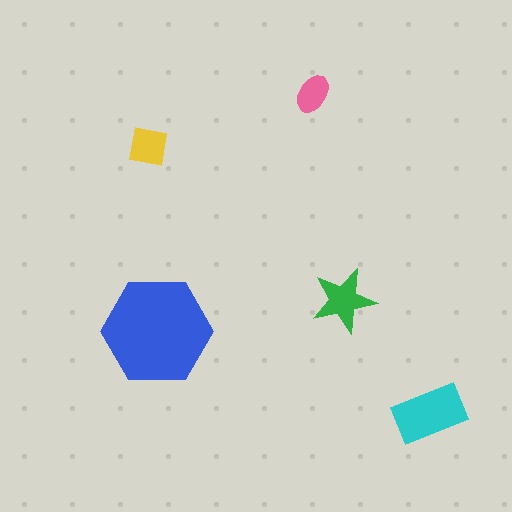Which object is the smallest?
The pink ellipse.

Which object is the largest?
The blue hexagon.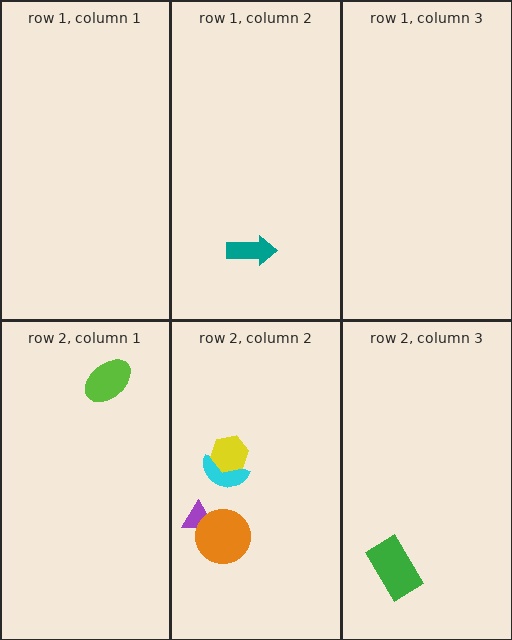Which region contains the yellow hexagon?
The row 2, column 2 region.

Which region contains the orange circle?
The row 2, column 2 region.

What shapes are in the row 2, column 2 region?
The cyan semicircle, the purple triangle, the orange circle, the yellow hexagon.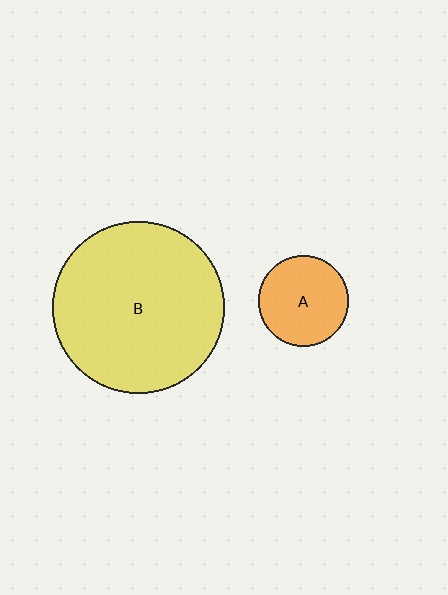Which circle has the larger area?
Circle B (yellow).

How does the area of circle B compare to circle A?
Approximately 3.6 times.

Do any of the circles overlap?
No, none of the circles overlap.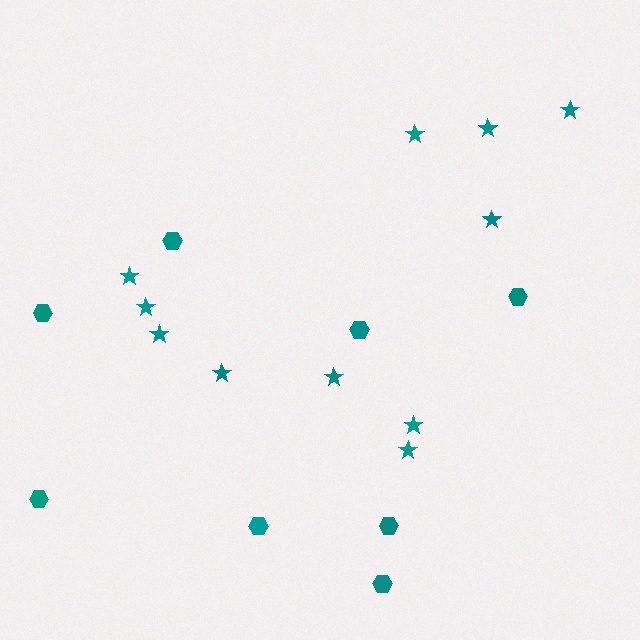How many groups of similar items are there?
There are 2 groups: one group of hexagons (8) and one group of stars (11).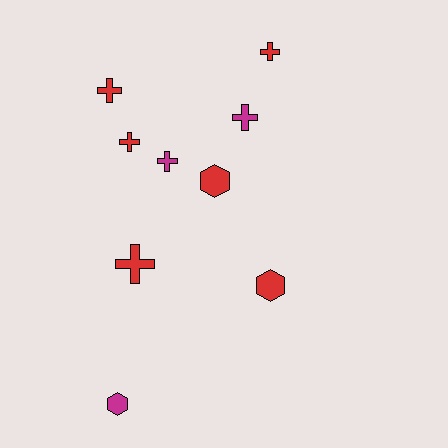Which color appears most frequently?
Red, with 6 objects.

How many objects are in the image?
There are 9 objects.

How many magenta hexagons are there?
There is 1 magenta hexagon.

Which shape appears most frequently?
Cross, with 6 objects.